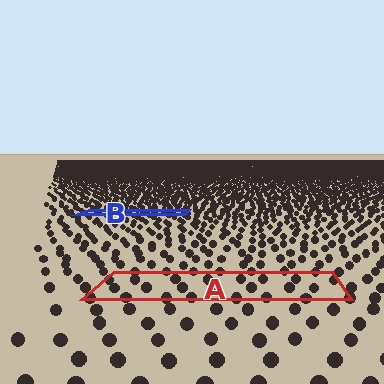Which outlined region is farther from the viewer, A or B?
Region B is farther from the viewer — the texture elements inside it appear smaller and more densely packed.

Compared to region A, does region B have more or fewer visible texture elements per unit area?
Region B has more texture elements per unit area — they are packed more densely because it is farther away.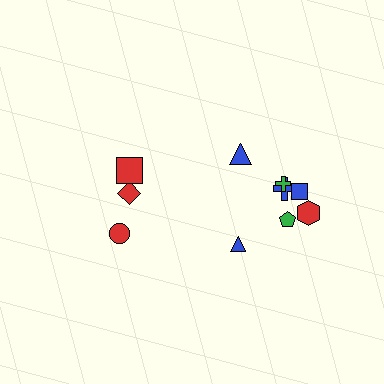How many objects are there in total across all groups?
There are 10 objects.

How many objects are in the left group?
There are 3 objects.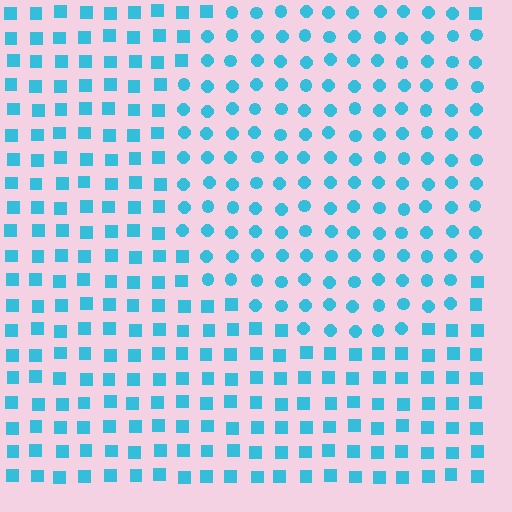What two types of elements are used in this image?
The image uses circles inside the circle region and squares outside it.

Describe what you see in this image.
The image is filled with small cyan elements arranged in a uniform grid. A circle-shaped region contains circles, while the surrounding area contains squares. The boundary is defined purely by the change in element shape.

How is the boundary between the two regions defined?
The boundary is defined by a change in element shape: circles inside vs. squares outside. All elements share the same color and spacing.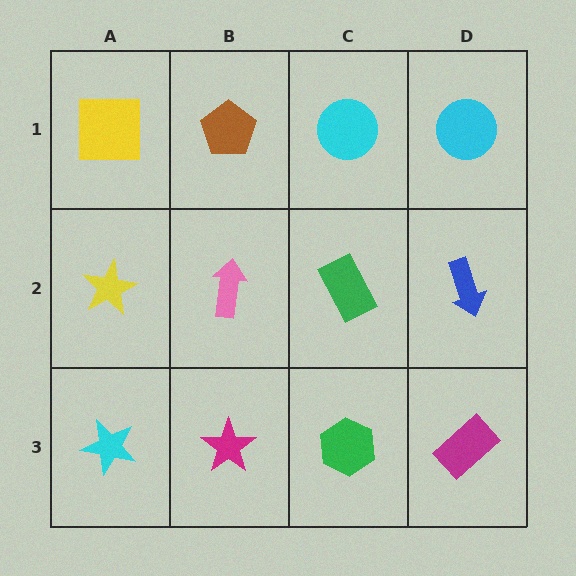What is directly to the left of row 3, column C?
A magenta star.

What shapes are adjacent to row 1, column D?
A blue arrow (row 2, column D), a cyan circle (row 1, column C).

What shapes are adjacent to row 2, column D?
A cyan circle (row 1, column D), a magenta rectangle (row 3, column D), a green rectangle (row 2, column C).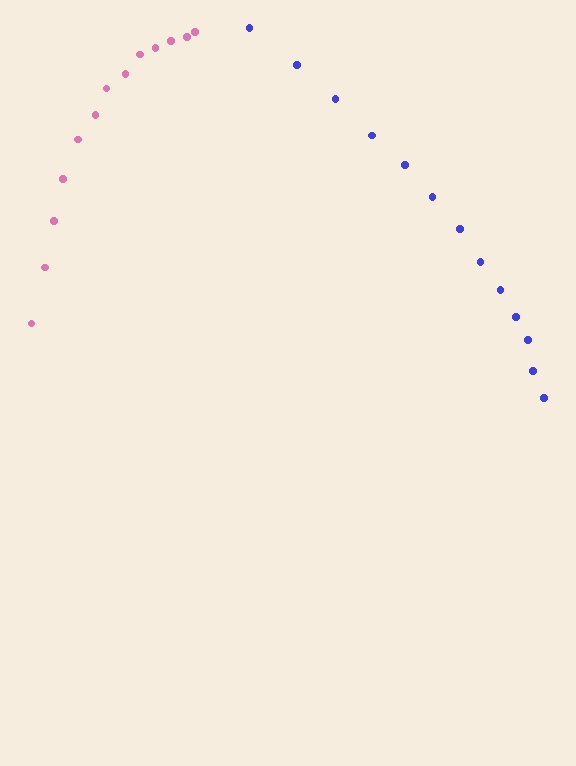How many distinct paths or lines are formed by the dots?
There are 2 distinct paths.